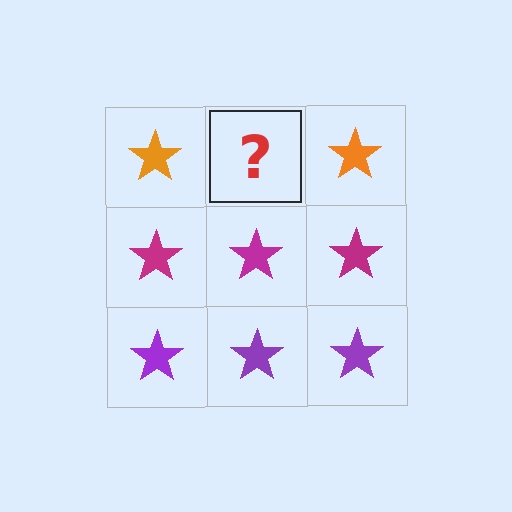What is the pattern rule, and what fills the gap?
The rule is that each row has a consistent color. The gap should be filled with an orange star.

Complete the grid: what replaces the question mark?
The question mark should be replaced with an orange star.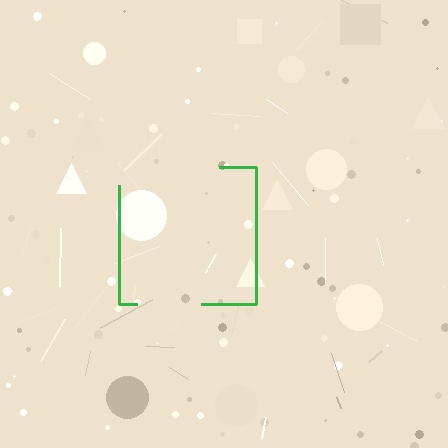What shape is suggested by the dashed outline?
The dashed outline suggests a square.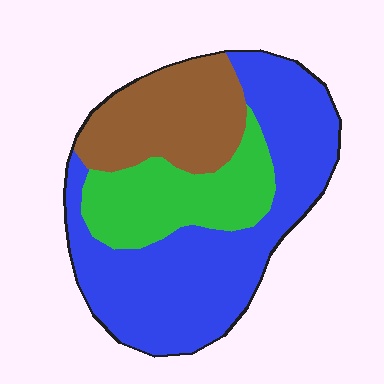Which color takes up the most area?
Blue, at roughly 55%.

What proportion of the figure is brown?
Brown covers 24% of the figure.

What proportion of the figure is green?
Green takes up between a sixth and a third of the figure.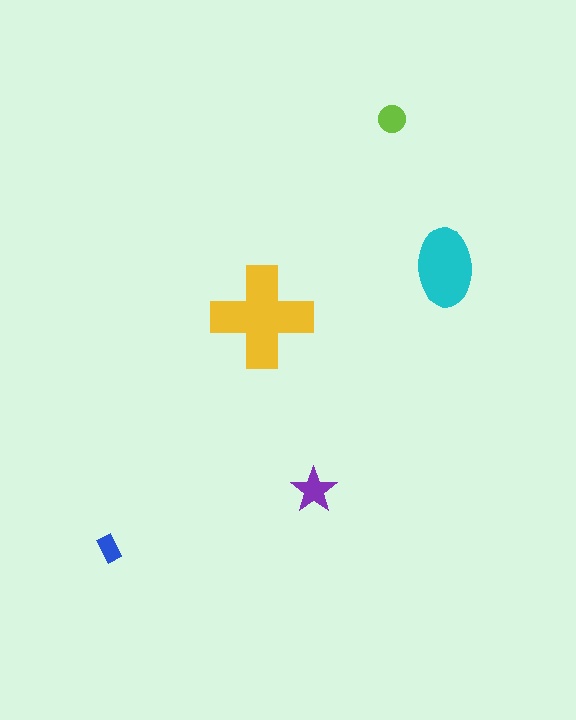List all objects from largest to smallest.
The yellow cross, the cyan ellipse, the purple star, the lime circle, the blue rectangle.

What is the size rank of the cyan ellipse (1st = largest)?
2nd.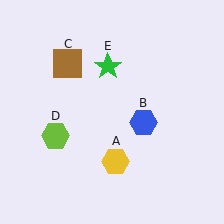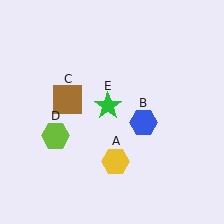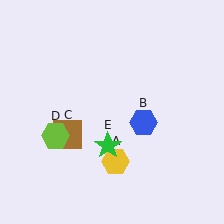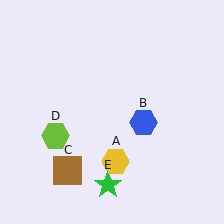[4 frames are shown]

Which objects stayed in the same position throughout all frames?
Yellow hexagon (object A) and blue hexagon (object B) and lime hexagon (object D) remained stationary.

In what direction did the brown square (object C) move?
The brown square (object C) moved down.